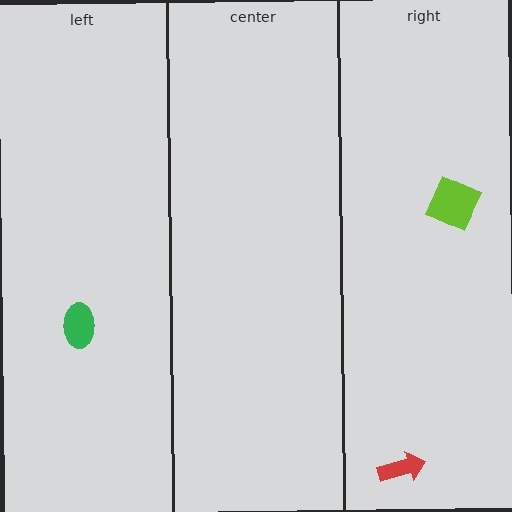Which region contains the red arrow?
The right region.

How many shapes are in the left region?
1.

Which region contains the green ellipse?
The left region.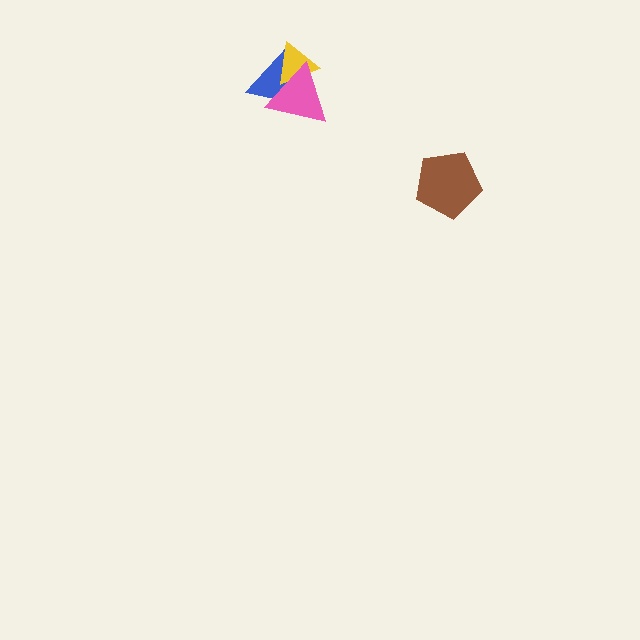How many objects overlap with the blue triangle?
2 objects overlap with the blue triangle.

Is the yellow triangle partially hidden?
Yes, it is partially covered by another shape.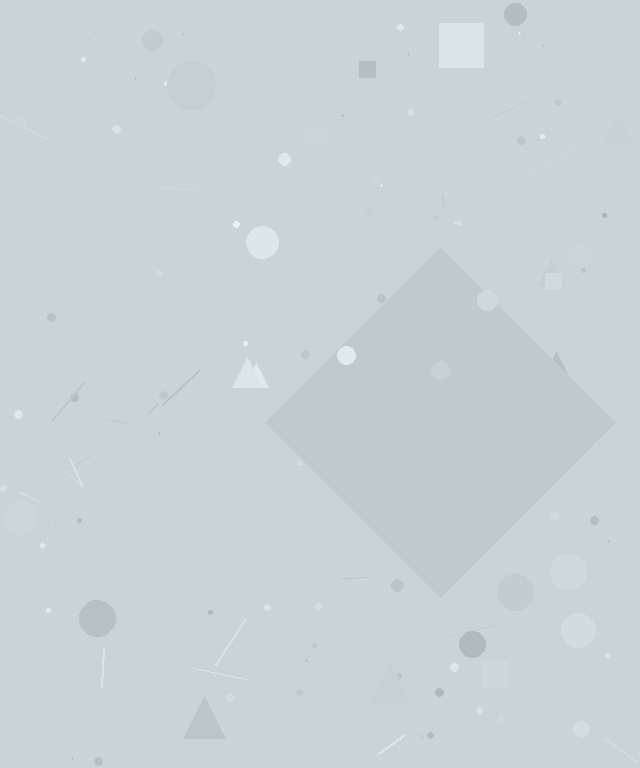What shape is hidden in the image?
A diamond is hidden in the image.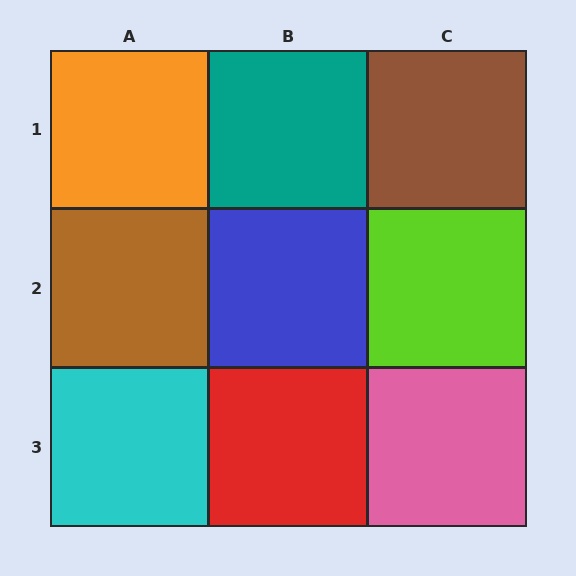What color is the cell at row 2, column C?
Lime.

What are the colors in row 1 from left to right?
Orange, teal, brown.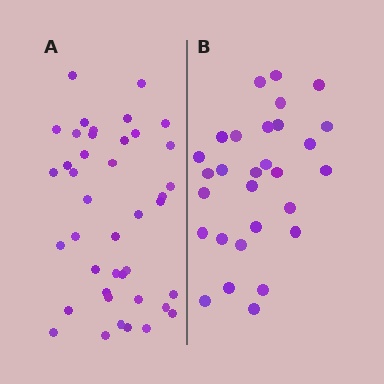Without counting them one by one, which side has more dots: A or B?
Region A (the left region) has more dots.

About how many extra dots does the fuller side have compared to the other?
Region A has roughly 12 or so more dots than region B.